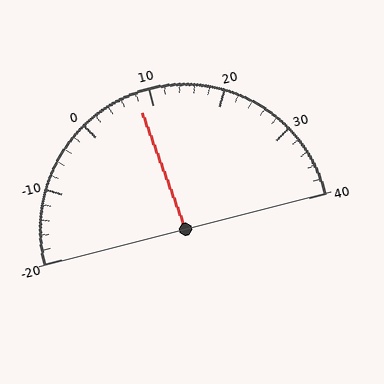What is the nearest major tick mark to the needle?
The nearest major tick mark is 10.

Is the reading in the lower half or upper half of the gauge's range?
The reading is in the lower half of the range (-20 to 40).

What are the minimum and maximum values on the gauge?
The gauge ranges from -20 to 40.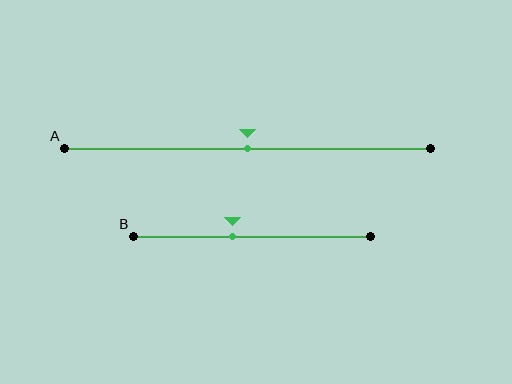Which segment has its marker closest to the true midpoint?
Segment A has its marker closest to the true midpoint.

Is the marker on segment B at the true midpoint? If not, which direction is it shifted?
No, the marker on segment B is shifted to the left by about 8% of the segment length.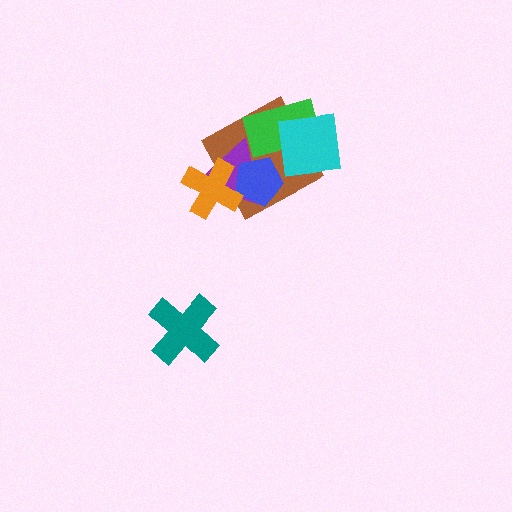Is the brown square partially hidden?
Yes, it is partially covered by another shape.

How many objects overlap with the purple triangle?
4 objects overlap with the purple triangle.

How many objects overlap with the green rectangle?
3 objects overlap with the green rectangle.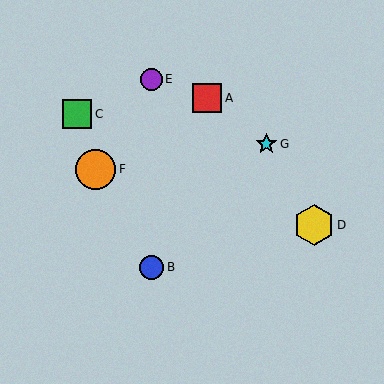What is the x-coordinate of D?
Object D is at x≈314.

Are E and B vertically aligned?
Yes, both are at x≈152.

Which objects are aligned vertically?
Objects B, E are aligned vertically.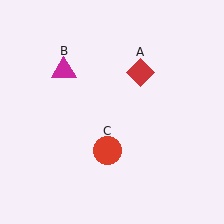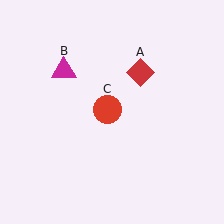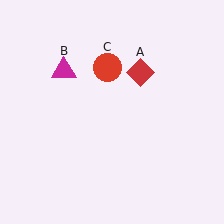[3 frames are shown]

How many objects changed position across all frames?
1 object changed position: red circle (object C).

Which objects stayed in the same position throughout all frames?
Red diamond (object A) and magenta triangle (object B) remained stationary.